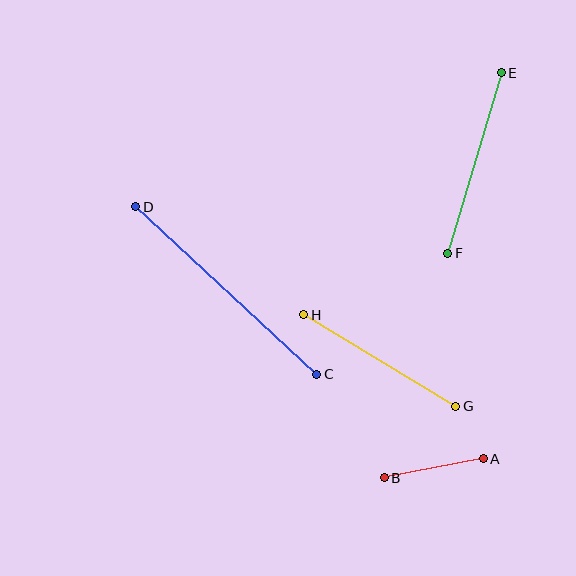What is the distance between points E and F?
The distance is approximately 189 pixels.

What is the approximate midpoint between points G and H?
The midpoint is at approximately (380, 361) pixels.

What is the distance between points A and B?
The distance is approximately 100 pixels.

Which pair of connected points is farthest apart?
Points C and D are farthest apart.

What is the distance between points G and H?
The distance is approximately 177 pixels.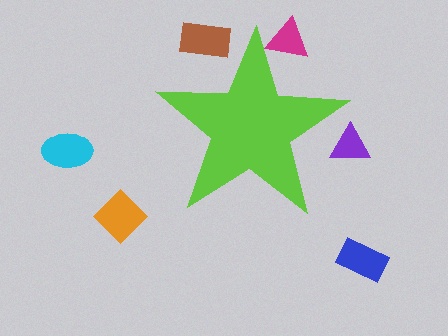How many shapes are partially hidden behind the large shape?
3 shapes are partially hidden.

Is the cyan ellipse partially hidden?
No, the cyan ellipse is fully visible.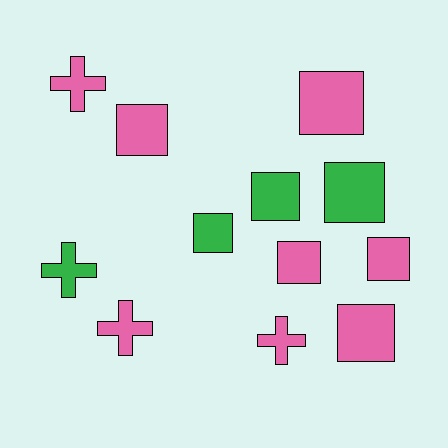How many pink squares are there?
There are 5 pink squares.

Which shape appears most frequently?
Square, with 8 objects.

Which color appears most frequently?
Pink, with 8 objects.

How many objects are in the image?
There are 12 objects.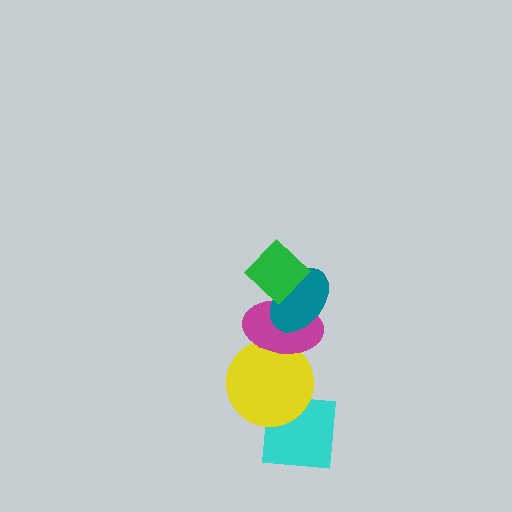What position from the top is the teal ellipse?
The teal ellipse is 2nd from the top.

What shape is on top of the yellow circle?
The magenta ellipse is on top of the yellow circle.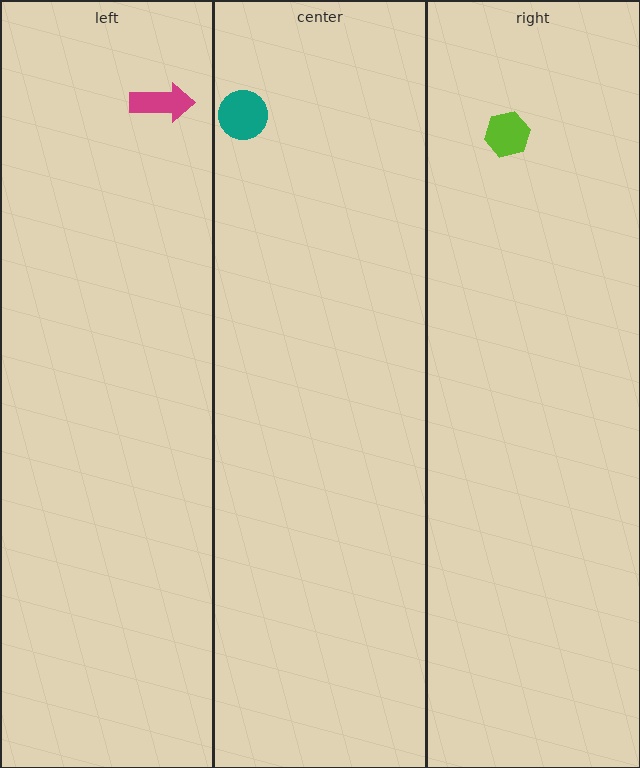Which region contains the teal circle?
The center region.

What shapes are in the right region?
The lime hexagon.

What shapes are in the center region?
The teal circle.